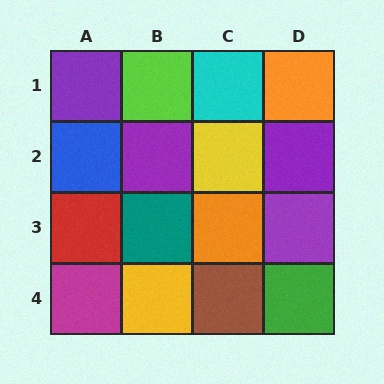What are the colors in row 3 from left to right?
Red, teal, orange, purple.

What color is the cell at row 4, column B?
Yellow.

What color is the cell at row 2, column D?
Purple.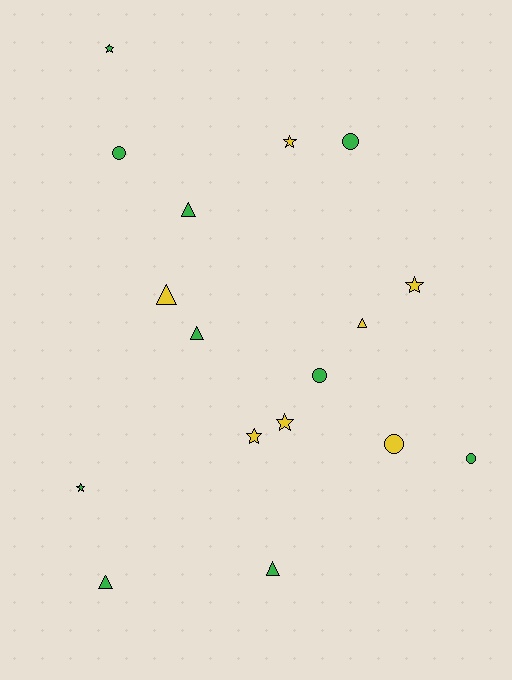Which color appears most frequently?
Green, with 10 objects.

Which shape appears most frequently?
Triangle, with 6 objects.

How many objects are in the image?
There are 17 objects.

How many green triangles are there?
There are 4 green triangles.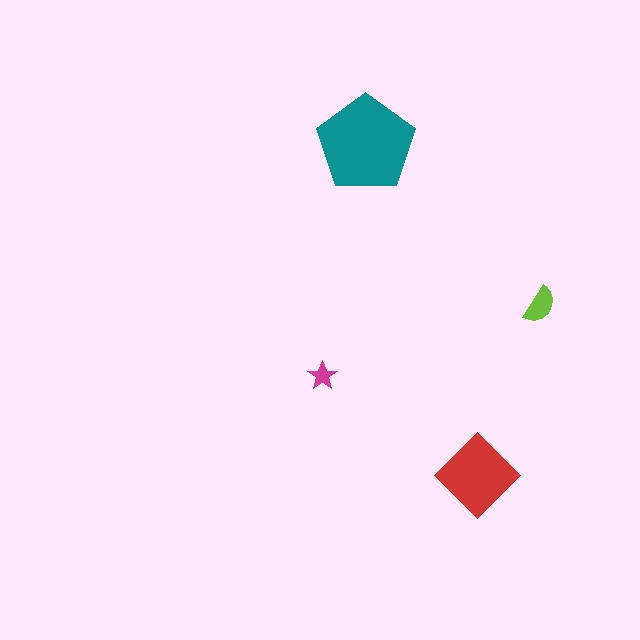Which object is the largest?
The teal pentagon.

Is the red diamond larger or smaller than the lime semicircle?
Larger.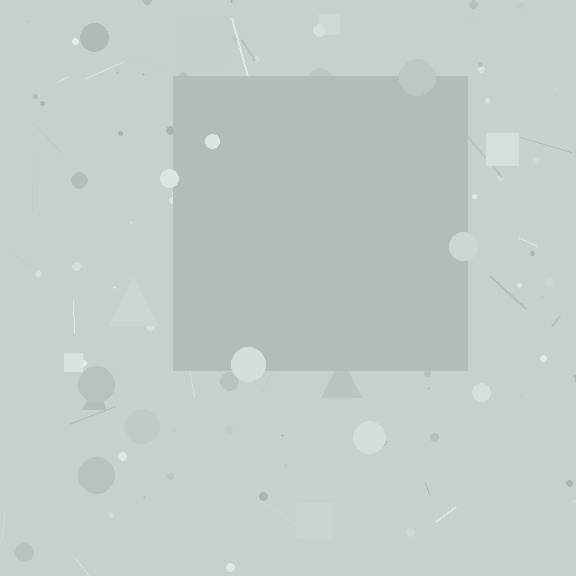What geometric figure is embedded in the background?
A square is embedded in the background.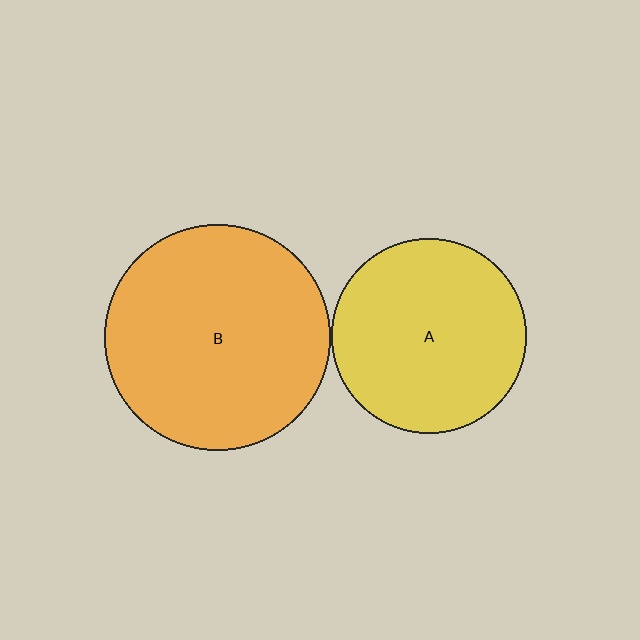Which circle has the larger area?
Circle B (orange).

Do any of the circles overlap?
No, none of the circles overlap.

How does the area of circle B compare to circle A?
Approximately 1.3 times.